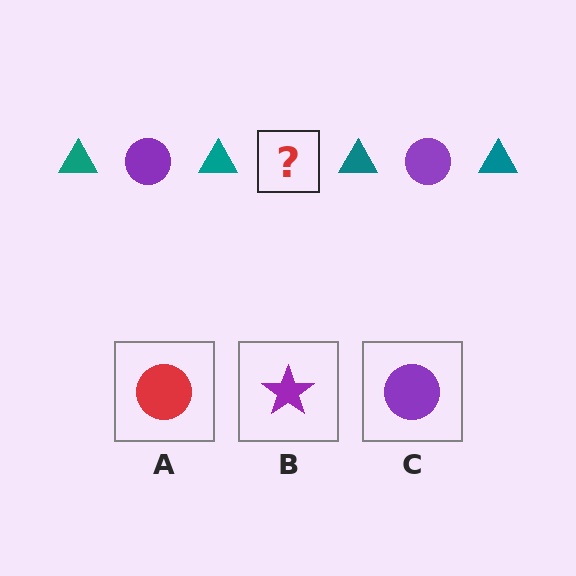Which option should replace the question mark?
Option C.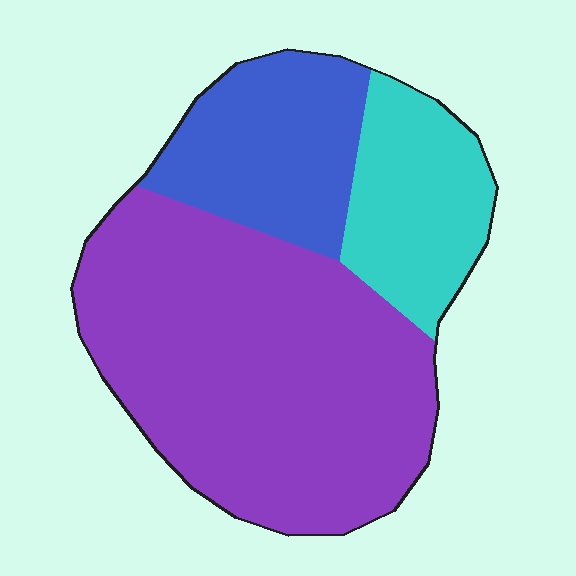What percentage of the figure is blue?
Blue covers 21% of the figure.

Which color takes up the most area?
Purple, at roughly 60%.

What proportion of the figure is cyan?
Cyan takes up about one fifth (1/5) of the figure.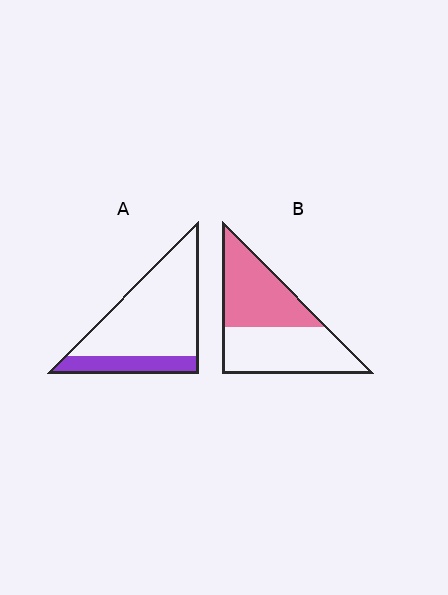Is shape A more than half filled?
No.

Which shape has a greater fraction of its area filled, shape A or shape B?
Shape B.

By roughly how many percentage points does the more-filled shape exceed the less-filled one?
By roughly 25 percentage points (B over A).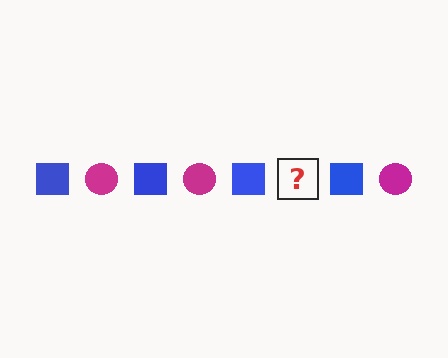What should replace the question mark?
The question mark should be replaced with a magenta circle.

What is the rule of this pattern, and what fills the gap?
The rule is that the pattern alternates between blue square and magenta circle. The gap should be filled with a magenta circle.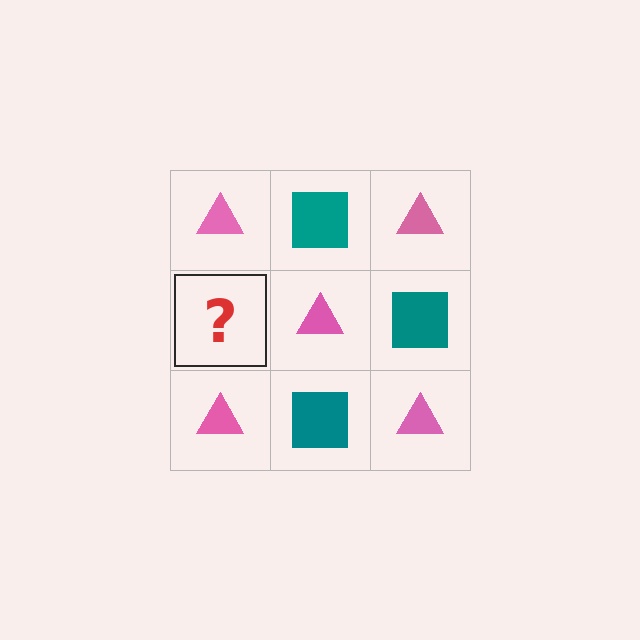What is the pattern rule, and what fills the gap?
The rule is that it alternates pink triangle and teal square in a checkerboard pattern. The gap should be filled with a teal square.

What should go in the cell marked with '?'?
The missing cell should contain a teal square.